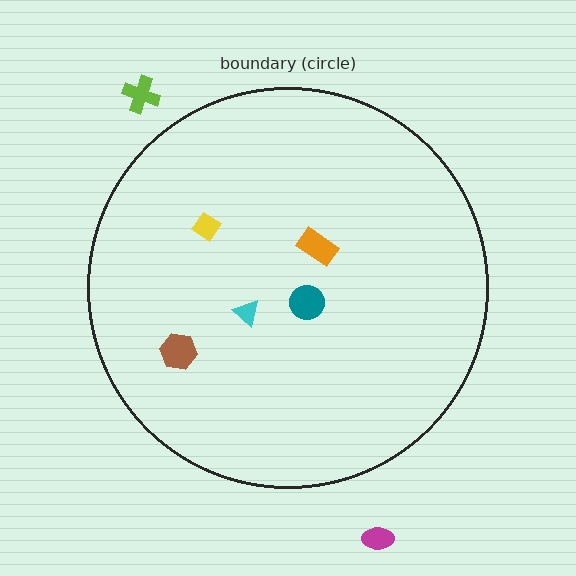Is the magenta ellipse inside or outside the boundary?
Outside.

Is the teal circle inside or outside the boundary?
Inside.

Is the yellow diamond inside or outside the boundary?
Inside.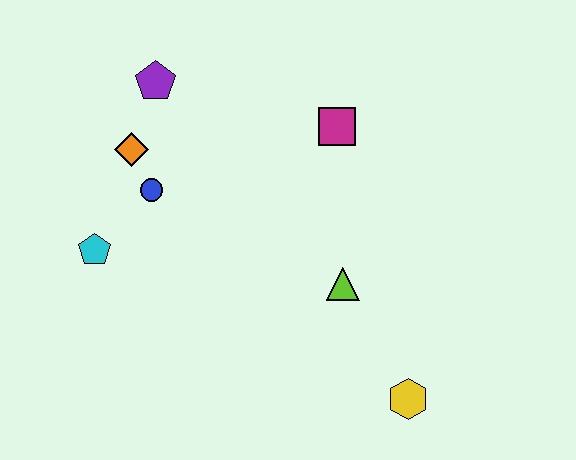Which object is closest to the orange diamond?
The blue circle is closest to the orange diamond.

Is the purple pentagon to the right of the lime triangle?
No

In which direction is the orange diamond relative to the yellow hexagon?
The orange diamond is to the left of the yellow hexagon.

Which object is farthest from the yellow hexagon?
The purple pentagon is farthest from the yellow hexagon.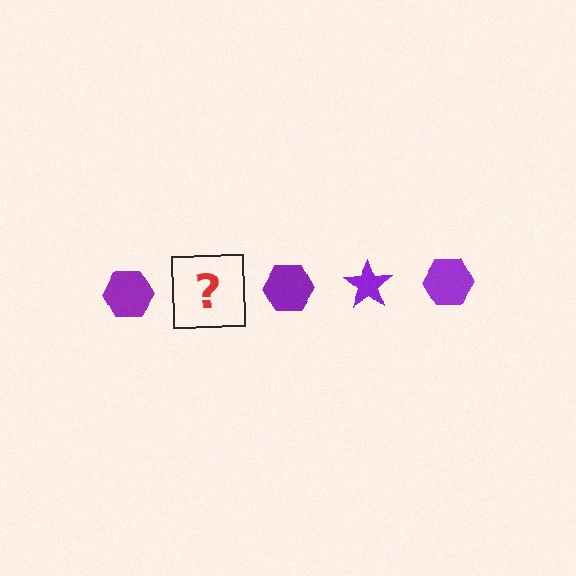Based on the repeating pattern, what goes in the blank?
The blank should be a purple star.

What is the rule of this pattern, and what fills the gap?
The rule is that the pattern cycles through hexagon, star shapes in purple. The gap should be filled with a purple star.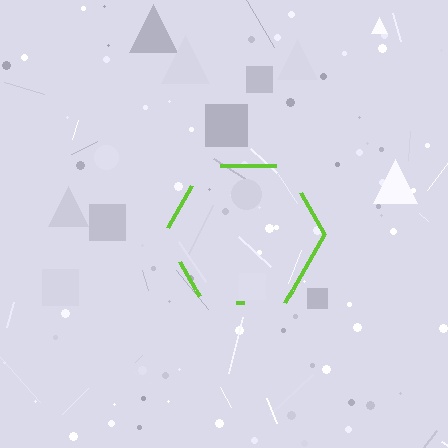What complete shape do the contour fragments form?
The contour fragments form a hexagon.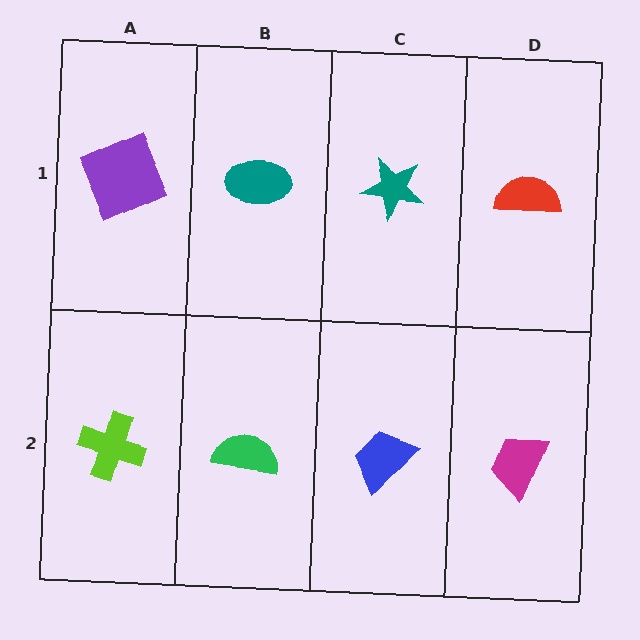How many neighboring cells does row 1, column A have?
2.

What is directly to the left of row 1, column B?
A purple square.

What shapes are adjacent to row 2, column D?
A red semicircle (row 1, column D), a blue trapezoid (row 2, column C).